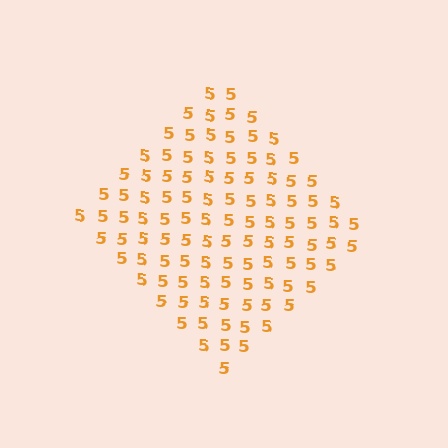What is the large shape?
The large shape is a diamond.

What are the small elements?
The small elements are digit 5's.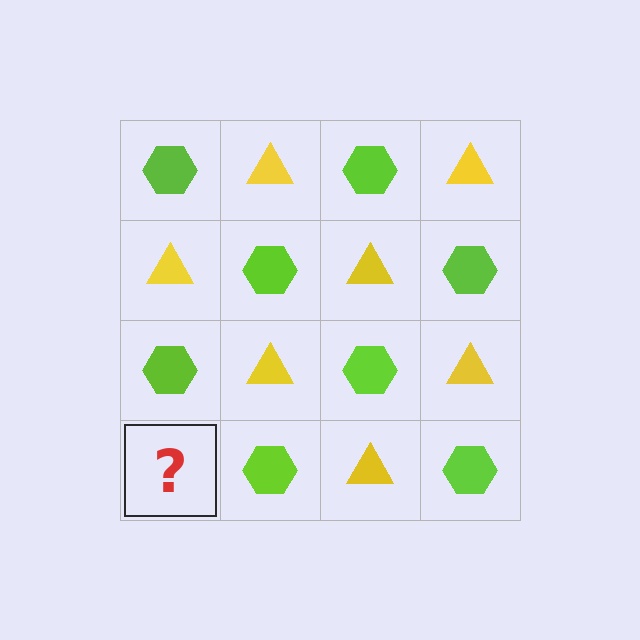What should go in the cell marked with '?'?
The missing cell should contain a yellow triangle.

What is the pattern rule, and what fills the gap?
The rule is that it alternates lime hexagon and yellow triangle in a checkerboard pattern. The gap should be filled with a yellow triangle.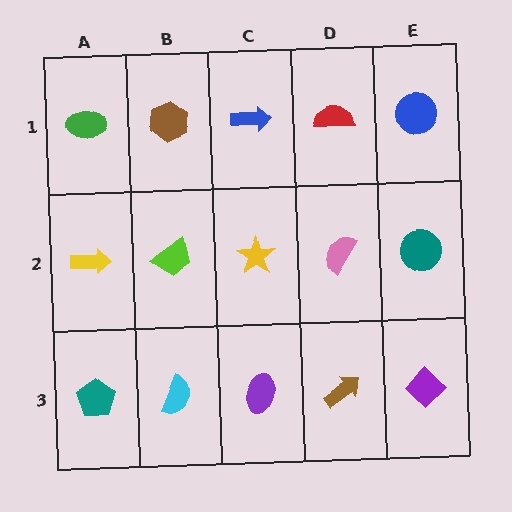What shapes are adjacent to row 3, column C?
A yellow star (row 2, column C), a cyan semicircle (row 3, column B), a brown arrow (row 3, column D).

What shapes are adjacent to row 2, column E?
A blue circle (row 1, column E), a purple diamond (row 3, column E), a pink semicircle (row 2, column D).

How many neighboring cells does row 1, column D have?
3.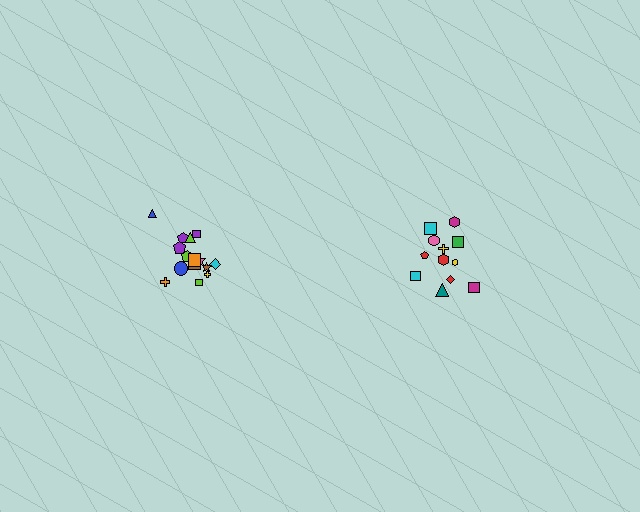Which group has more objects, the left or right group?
The left group.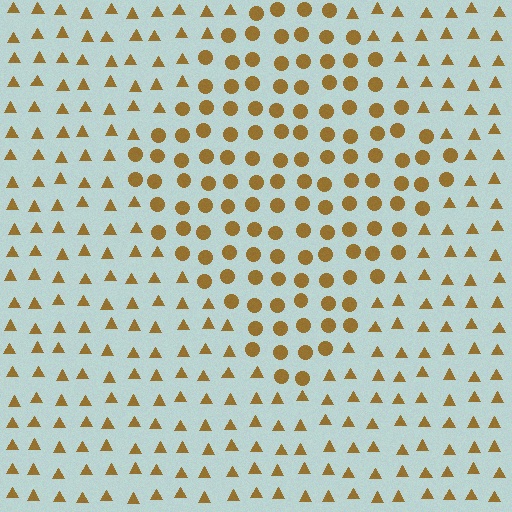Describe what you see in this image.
The image is filled with small brown elements arranged in a uniform grid. A diamond-shaped region contains circles, while the surrounding area contains triangles. The boundary is defined purely by the change in element shape.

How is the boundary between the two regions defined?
The boundary is defined by a change in element shape: circles inside vs. triangles outside. All elements share the same color and spacing.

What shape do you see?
I see a diamond.